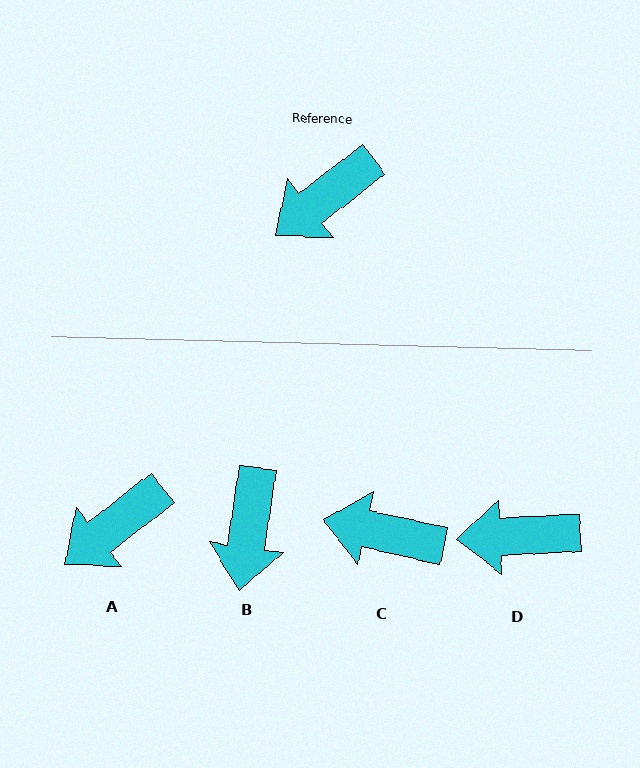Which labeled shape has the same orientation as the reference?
A.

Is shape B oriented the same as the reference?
No, it is off by about 44 degrees.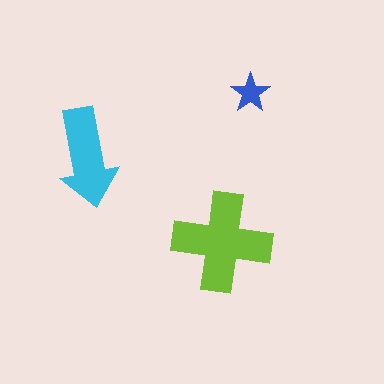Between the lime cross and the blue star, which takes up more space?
The lime cross.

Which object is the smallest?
The blue star.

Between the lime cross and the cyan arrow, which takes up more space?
The lime cross.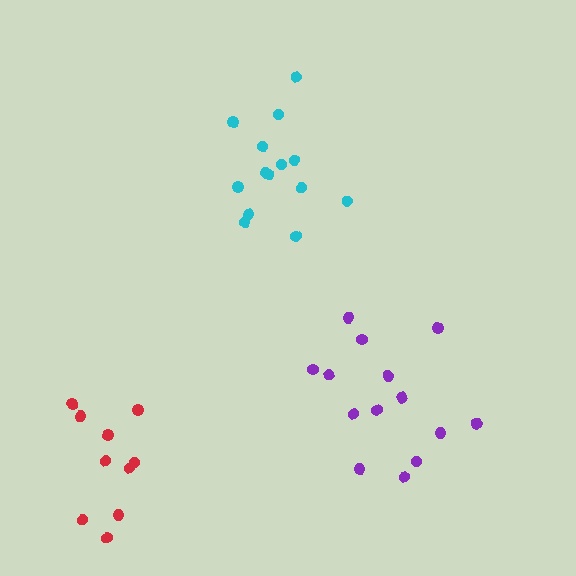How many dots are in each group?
Group 1: 14 dots, Group 2: 14 dots, Group 3: 10 dots (38 total).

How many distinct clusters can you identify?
There are 3 distinct clusters.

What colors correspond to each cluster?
The clusters are colored: cyan, purple, red.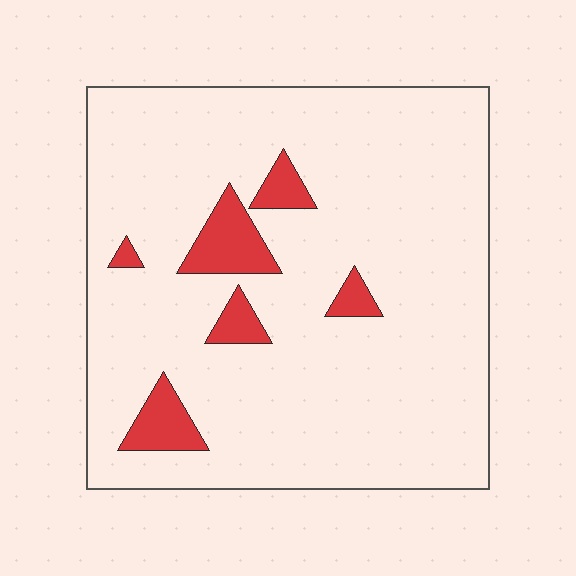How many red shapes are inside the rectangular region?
6.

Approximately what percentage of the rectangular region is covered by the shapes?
Approximately 10%.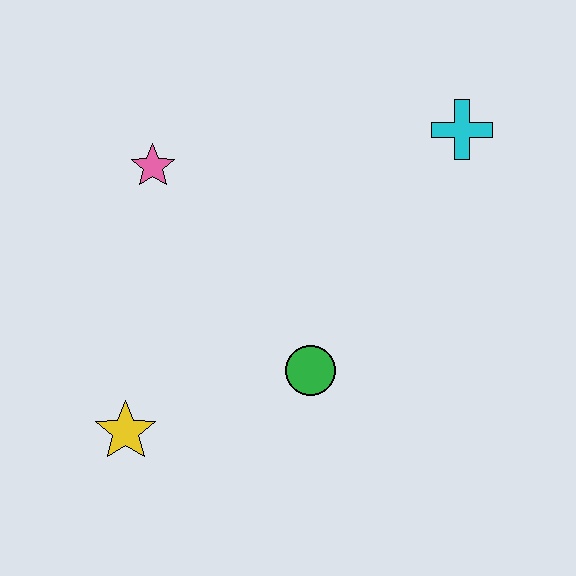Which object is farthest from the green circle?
The cyan cross is farthest from the green circle.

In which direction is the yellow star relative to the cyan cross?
The yellow star is to the left of the cyan cross.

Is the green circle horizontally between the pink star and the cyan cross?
Yes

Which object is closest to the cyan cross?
The green circle is closest to the cyan cross.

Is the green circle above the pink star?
No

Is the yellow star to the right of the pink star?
No